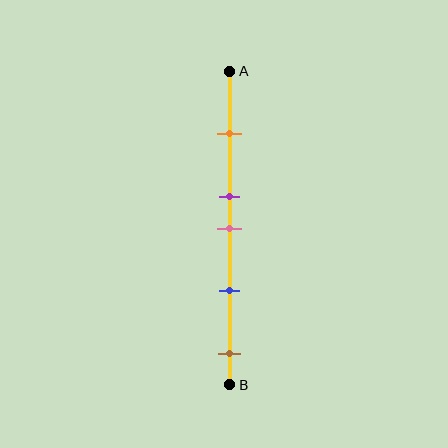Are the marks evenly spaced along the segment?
No, the marks are not evenly spaced.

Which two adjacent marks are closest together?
The purple and pink marks are the closest adjacent pair.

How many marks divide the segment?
There are 5 marks dividing the segment.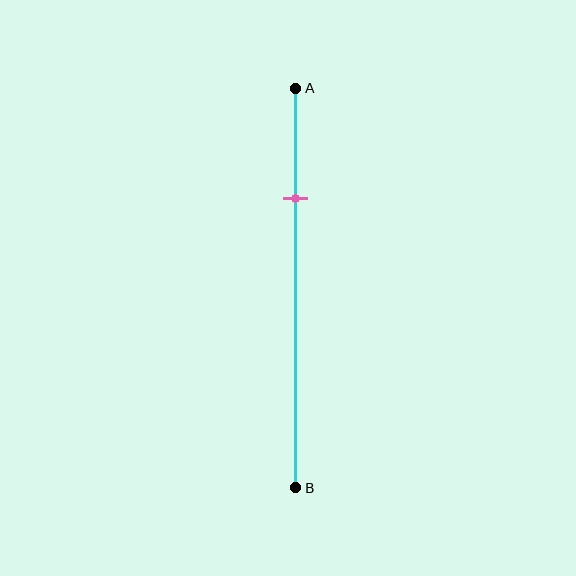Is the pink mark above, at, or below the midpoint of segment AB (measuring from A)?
The pink mark is above the midpoint of segment AB.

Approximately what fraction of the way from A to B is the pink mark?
The pink mark is approximately 30% of the way from A to B.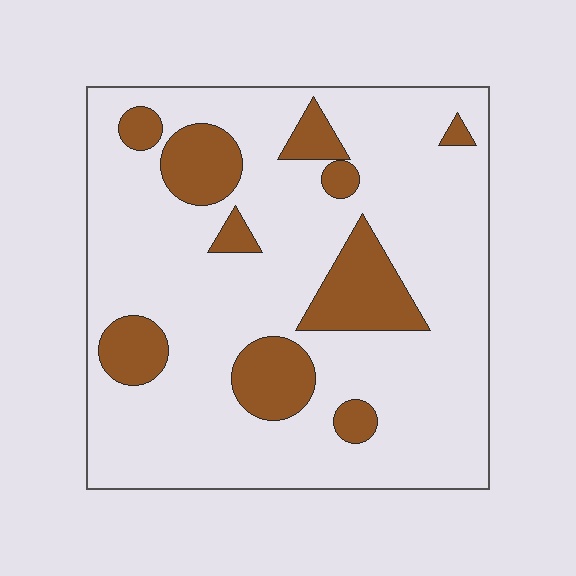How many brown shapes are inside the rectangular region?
10.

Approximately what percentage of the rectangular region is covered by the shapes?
Approximately 20%.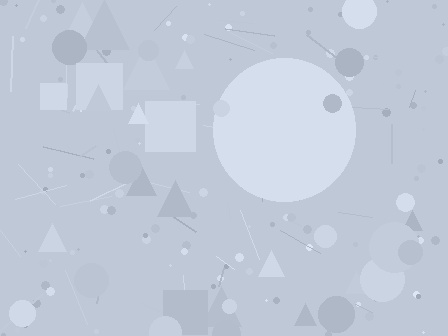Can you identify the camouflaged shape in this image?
The camouflaged shape is a circle.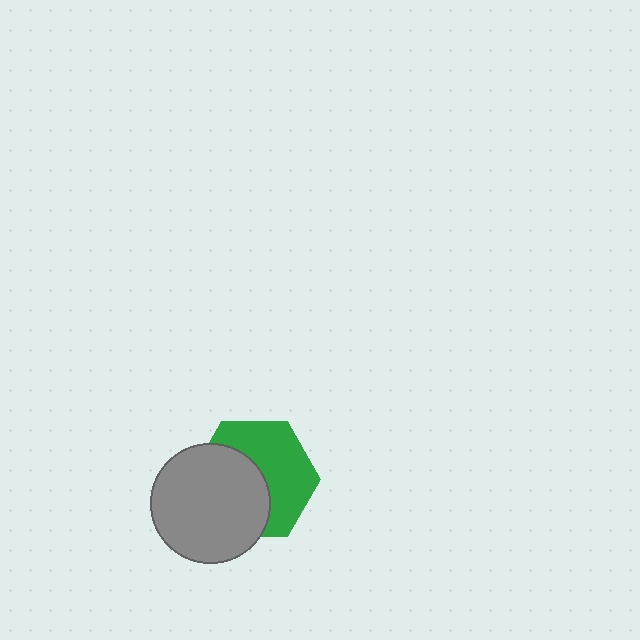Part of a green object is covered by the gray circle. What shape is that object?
It is a hexagon.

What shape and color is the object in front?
The object in front is a gray circle.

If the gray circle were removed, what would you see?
You would see the complete green hexagon.